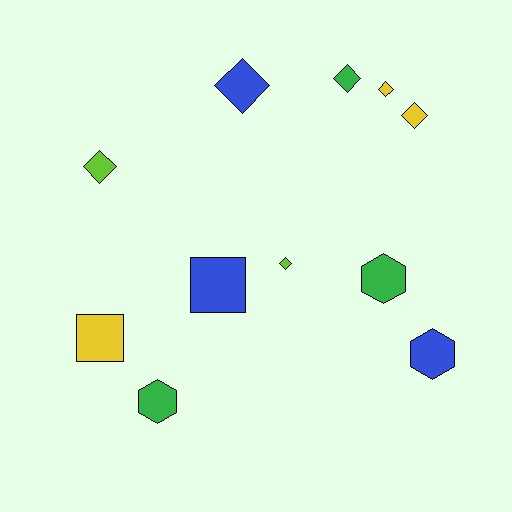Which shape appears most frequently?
Diamond, with 6 objects.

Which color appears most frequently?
Blue, with 3 objects.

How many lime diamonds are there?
There are 2 lime diamonds.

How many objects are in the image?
There are 11 objects.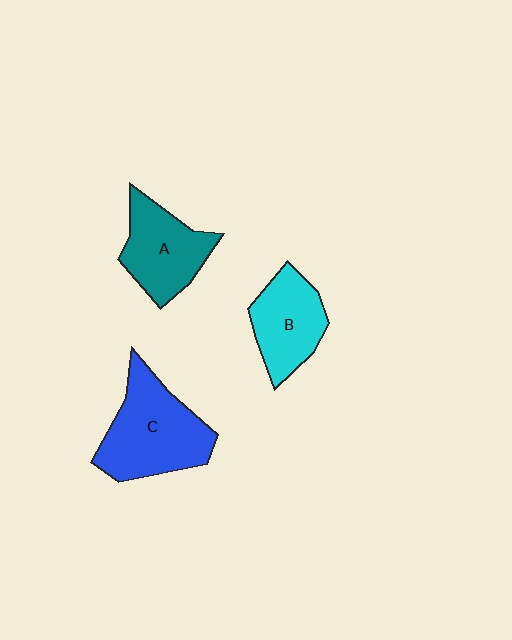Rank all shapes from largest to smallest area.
From largest to smallest: C (blue), A (teal), B (cyan).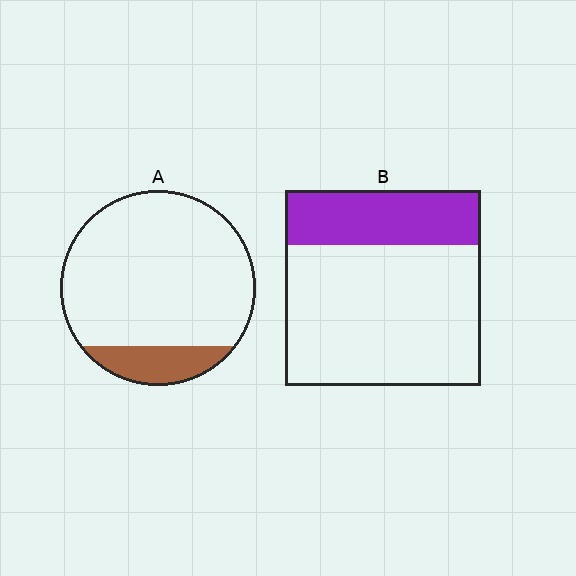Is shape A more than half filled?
No.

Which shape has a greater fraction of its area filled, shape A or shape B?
Shape B.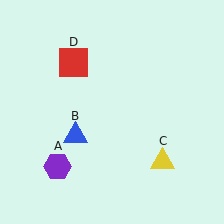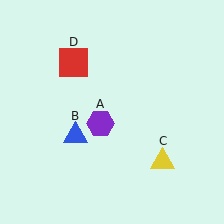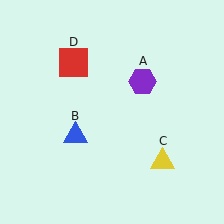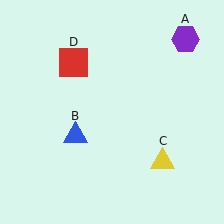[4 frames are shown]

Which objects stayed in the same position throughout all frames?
Blue triangle (object B) and yellow triangle (object C) and red square (object D) remained stationary.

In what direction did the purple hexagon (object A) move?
The purple hexagon (object A) moved up and to the right.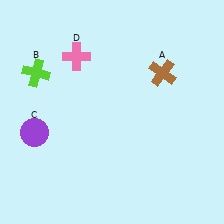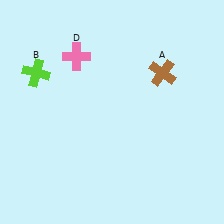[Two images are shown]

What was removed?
The purple circle (C) was removed in Image 2.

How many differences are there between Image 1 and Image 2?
There is 1 difference between the two images.